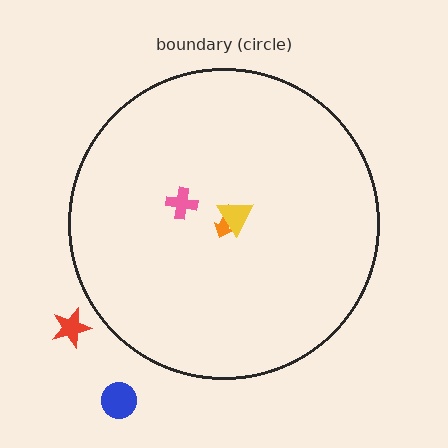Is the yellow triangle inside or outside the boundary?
Inside.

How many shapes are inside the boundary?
3 inside, 2 outside.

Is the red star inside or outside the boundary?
Outside.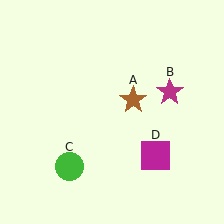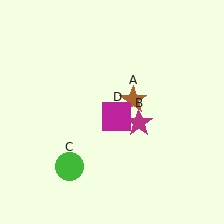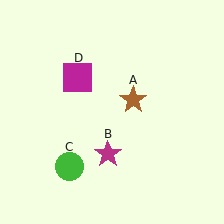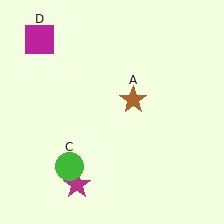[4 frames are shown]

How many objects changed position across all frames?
2 objects changed position: magenta star (object B), magenta square (object D).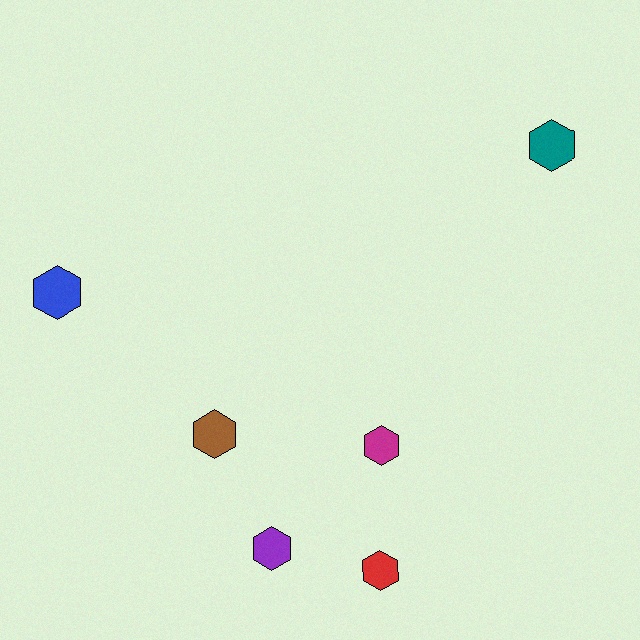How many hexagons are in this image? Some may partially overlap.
There are 6 hexagons.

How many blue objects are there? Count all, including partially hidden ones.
There is 1 blue object.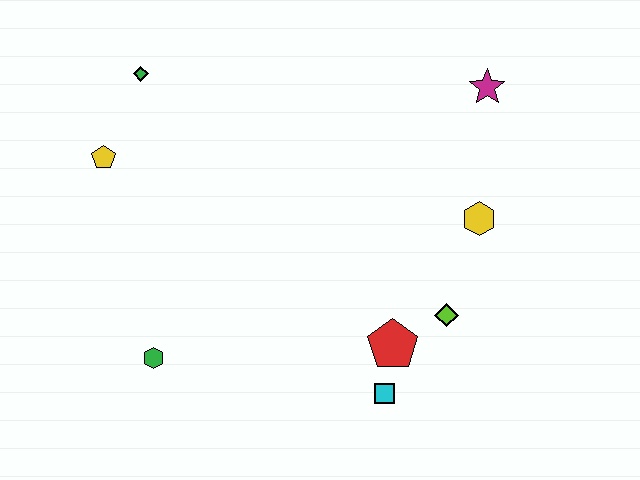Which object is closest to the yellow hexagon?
The lime diamond is closest to the yellow hexagon.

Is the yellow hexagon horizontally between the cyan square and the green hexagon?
No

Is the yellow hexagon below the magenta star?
Yes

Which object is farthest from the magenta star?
The green hexagon is farthest from the magenta star.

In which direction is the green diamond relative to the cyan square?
The green diamond is above the cyan square.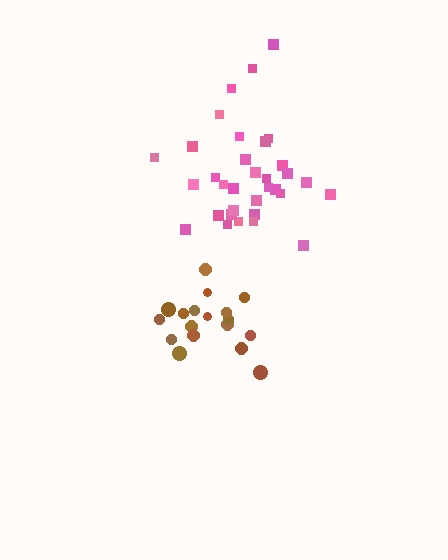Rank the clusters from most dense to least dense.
pink, brown.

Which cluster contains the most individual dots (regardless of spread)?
Pink (33).